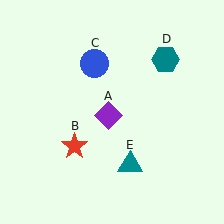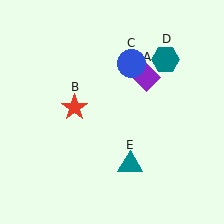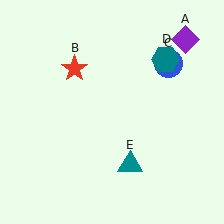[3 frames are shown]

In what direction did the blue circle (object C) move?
The blue circle (object C) moved right.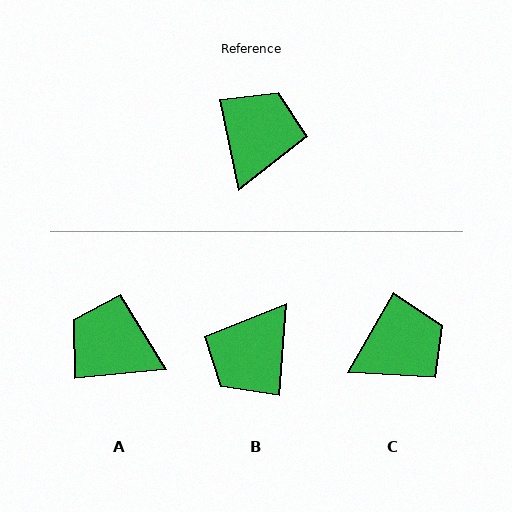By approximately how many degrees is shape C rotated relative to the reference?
Approximately 41 degrees clockwise.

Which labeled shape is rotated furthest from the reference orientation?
B, about 164 degrees away.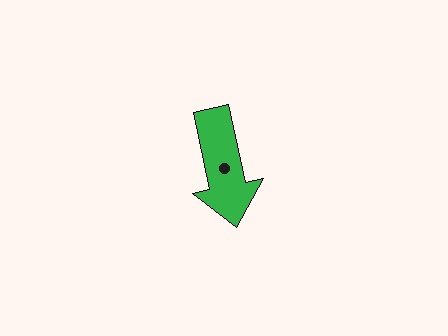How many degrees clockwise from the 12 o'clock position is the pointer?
Approximately 168 degrees.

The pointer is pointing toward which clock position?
Roughly 6 o'clock.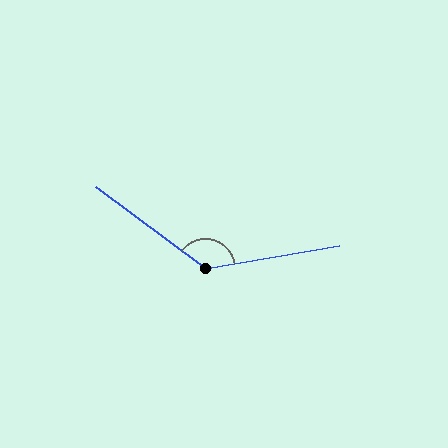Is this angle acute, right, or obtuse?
It is obtuse.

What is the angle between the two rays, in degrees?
Approximately 134 degrees.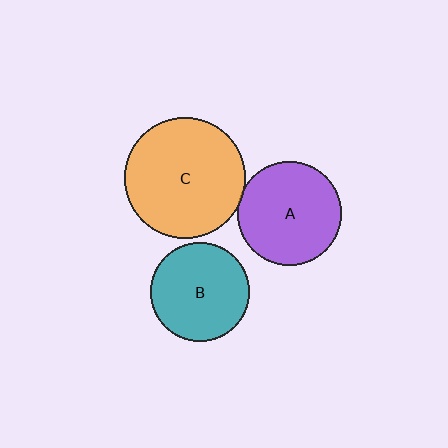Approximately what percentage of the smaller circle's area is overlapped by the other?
Approximately 5%.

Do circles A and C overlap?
Yes.